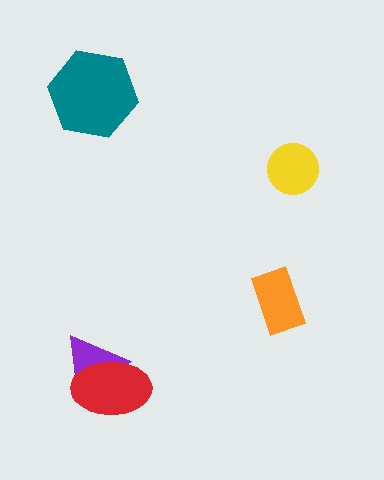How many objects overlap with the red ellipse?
1 object overlaps with the red ellipse.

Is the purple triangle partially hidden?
Yes, it is partially covered by another shape.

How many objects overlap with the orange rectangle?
0 objects overlap with the orange rectangle.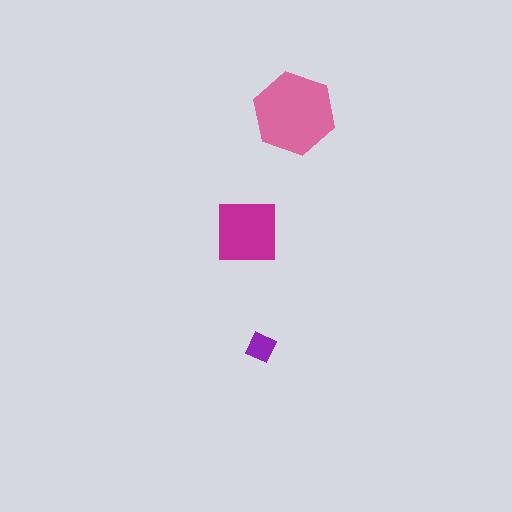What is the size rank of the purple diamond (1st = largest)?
3rd.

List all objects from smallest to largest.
The purple diamond, the magenta square, the pink hexagon.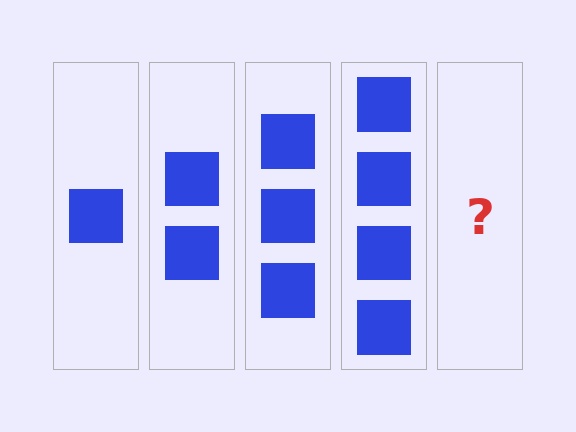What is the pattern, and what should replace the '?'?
The pattern is that each step adds one more square. The '?' should be 5 squares.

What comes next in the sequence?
The next element should be 5 squares.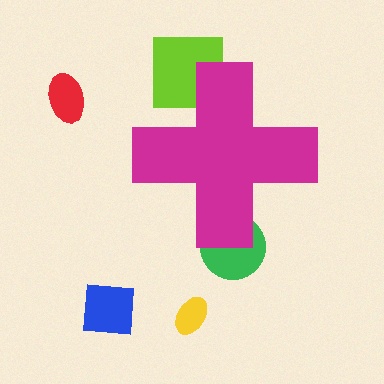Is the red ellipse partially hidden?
No, the red ellipse is fully visible.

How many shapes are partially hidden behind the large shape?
2 shapes are partially hidden.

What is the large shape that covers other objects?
A magenta cross.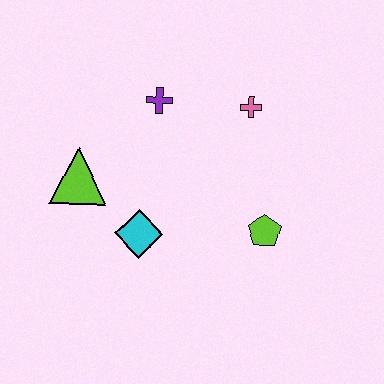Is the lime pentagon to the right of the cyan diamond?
Yes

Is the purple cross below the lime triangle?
No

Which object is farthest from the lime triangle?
The lime pentagon is farthest from the lime triangle.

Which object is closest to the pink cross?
The purple cross is closest to the pink cross.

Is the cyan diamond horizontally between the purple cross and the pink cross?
No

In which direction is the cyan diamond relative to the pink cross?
The cyan diamond is below the pink cross.